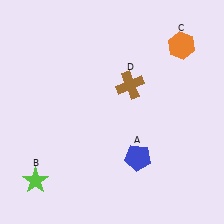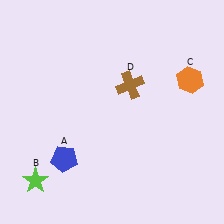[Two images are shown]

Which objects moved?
The objects that moved are: the blue pentagon (A), the orange hexagon (C).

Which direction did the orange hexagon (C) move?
The orange hexagon (C) moved down.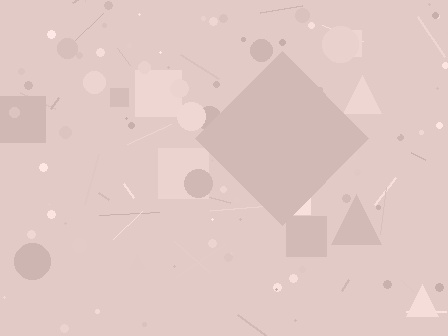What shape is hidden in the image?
A diamond is hidden in the image.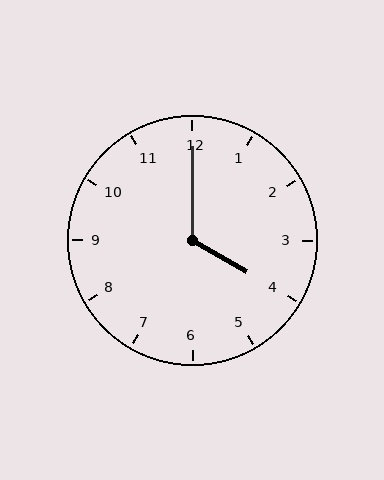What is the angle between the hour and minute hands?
Approximately 120 degrees.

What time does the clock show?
4:00.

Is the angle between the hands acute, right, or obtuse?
It is obtuse.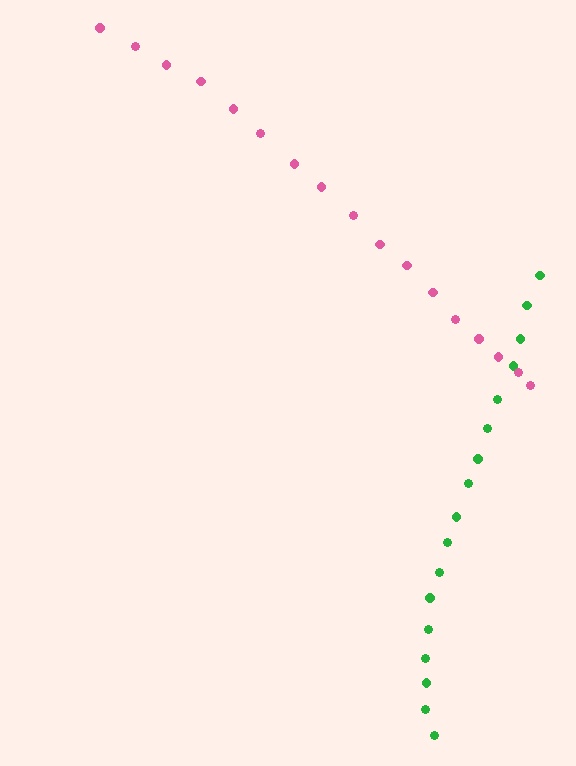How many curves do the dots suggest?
There are 2 distinct paths.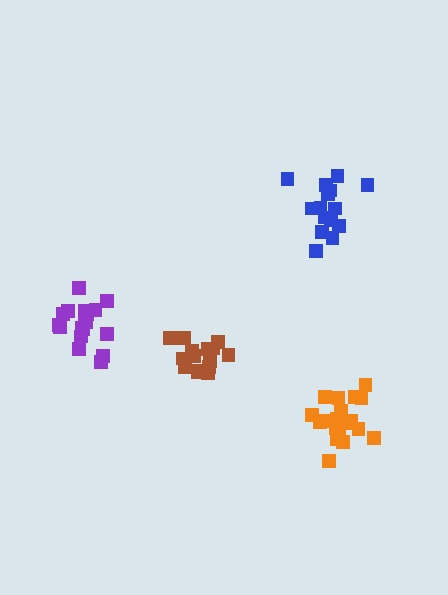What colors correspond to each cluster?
The clusters are colored: orange, purple, brown, blue.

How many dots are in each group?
Group 1: 19 dots, Group 2: 20 dots, Group 3: 15 dots, Group 4: 15 dots (69 total).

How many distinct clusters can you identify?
There are 4 distinct clusters.